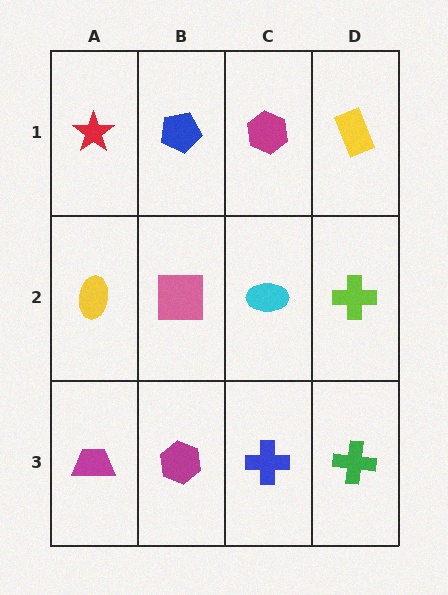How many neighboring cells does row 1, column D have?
2.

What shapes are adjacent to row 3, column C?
A cyan ellipse (row 2, column C), a magenta hexagon (row 3, column B), a green cross (row 3, column D).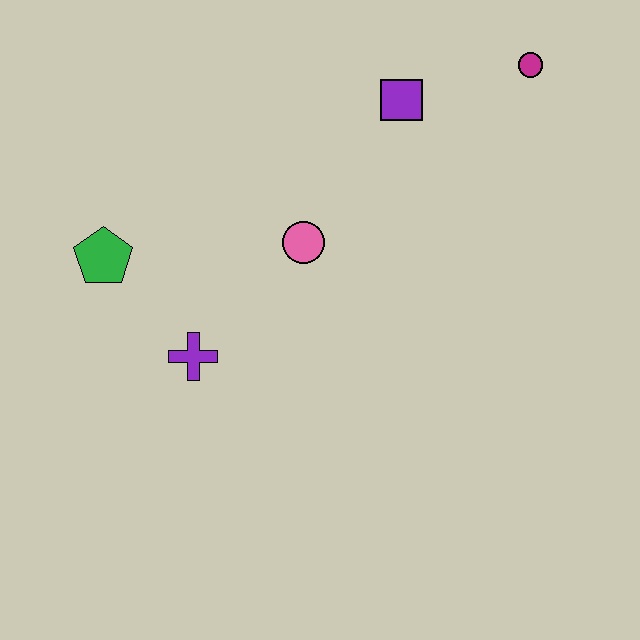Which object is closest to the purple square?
The magenta circle is closest to the purple square.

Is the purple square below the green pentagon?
No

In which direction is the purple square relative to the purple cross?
The purple square is above the purple cross.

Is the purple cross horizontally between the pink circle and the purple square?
No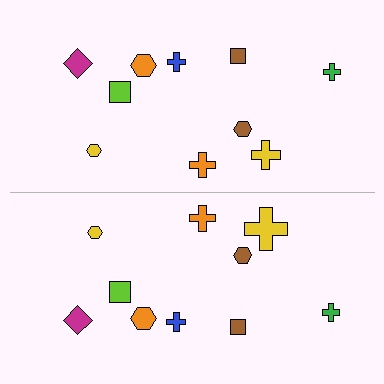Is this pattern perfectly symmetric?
No, the pattern is not perfectly symmetric. The yellow cross on the bottom side has a different size than its mirror counterpart.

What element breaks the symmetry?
The yellow cross on the bottom side has a different size than its mirror counterpart.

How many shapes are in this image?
There are 20 shapes in this image.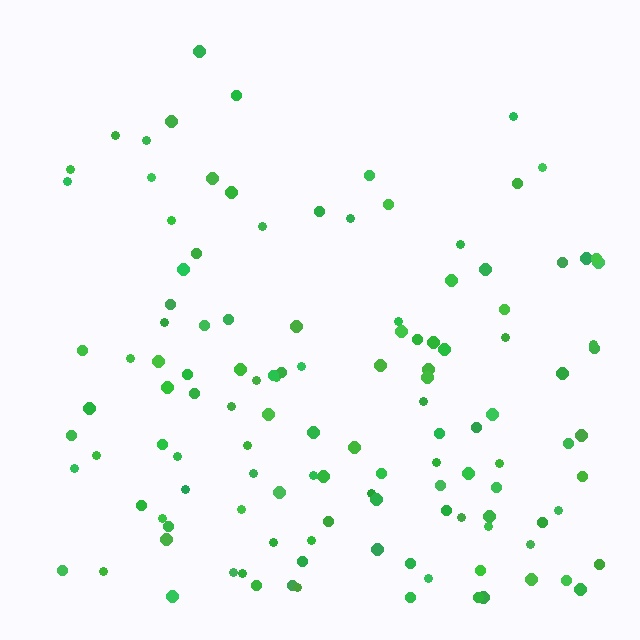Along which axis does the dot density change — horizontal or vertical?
Vertical.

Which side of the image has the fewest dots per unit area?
The top.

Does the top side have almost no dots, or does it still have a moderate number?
Still a moderate number, just noticeably fewer than the bottom.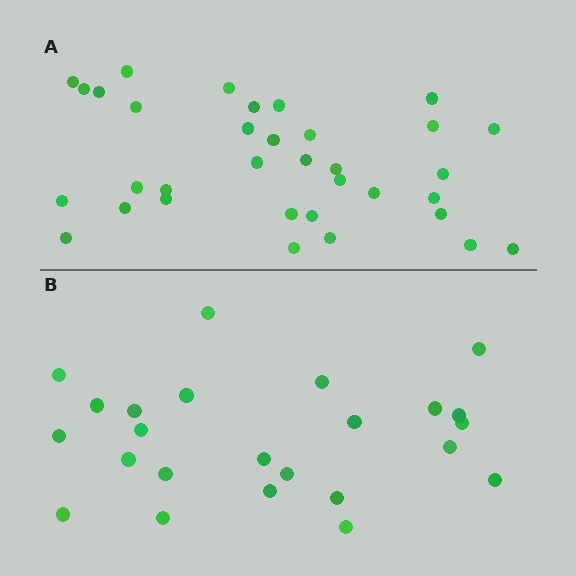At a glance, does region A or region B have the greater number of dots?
Region A (the top region) has more dots.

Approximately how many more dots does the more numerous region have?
Region A has roughly 10 or so more dots than region B.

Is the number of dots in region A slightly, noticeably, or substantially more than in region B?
Region A has noticeably more, but not dramatically so. The ratio is roughly 1.4 to 1.